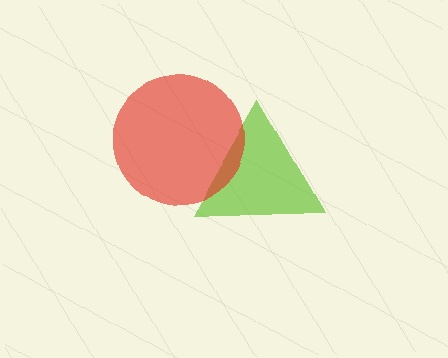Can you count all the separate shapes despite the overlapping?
Yes, there are 2 separate shapes.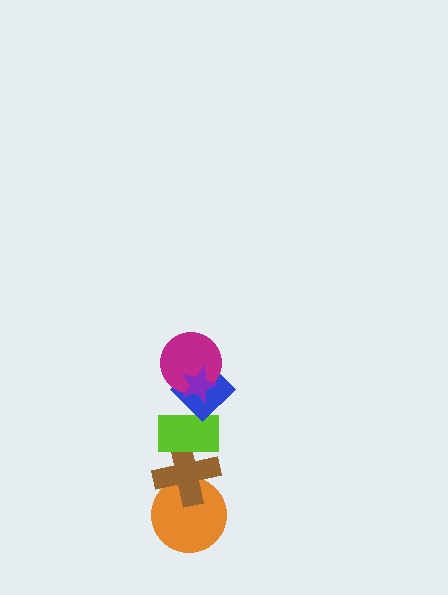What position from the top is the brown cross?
The brown cross is 5th from the top.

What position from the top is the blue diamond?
The blue diamond is 3rd from the top.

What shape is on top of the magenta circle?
The purple star is on top of the magenta circle.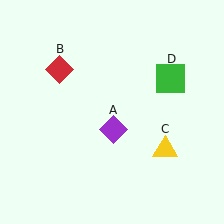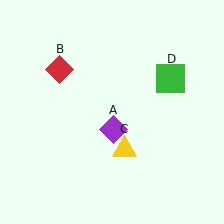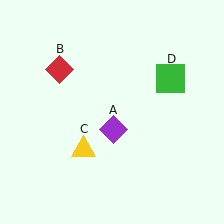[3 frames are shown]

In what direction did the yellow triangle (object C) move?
The yellow triangle (object C) moved left.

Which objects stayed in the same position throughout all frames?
Purple diamond (object A) and red diamond (object B) and green square (object D) remained stationary.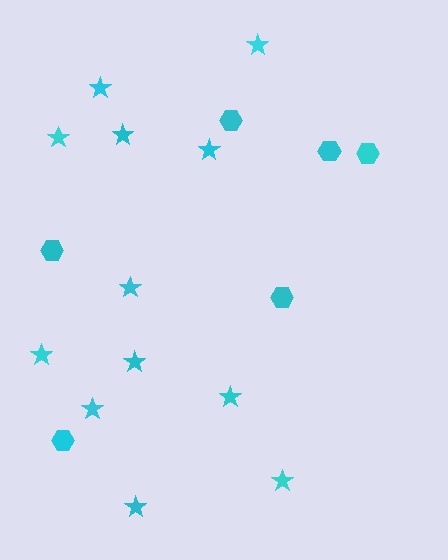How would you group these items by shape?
There are 2 groups: one group of hexagons (6) and one group of stars (12).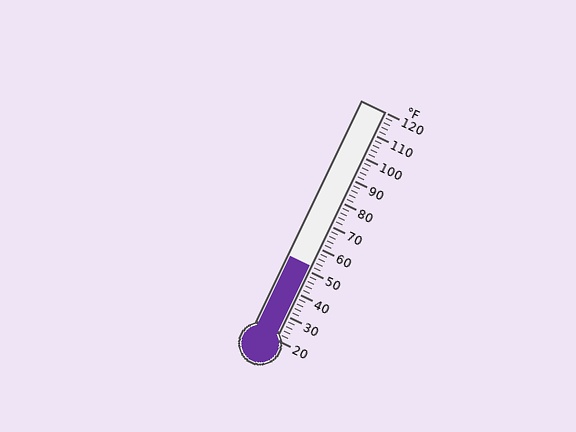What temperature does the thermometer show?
The thermometer shows approximately 52°F.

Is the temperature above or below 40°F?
The temperature is above 40°F.